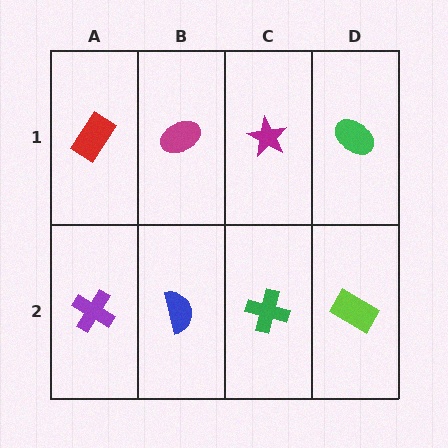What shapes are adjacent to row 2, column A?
A red rectangle (row 1, column A), a blue semicircle (row 2, column B).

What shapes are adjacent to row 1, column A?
A purple cross (row 2, column A), a magenta ellipse (row 1, column B).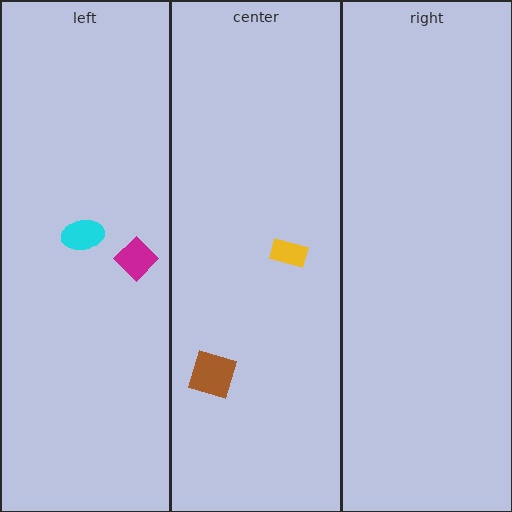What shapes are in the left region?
The cyan ellipse, the magenta diamond.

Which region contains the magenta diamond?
The left region.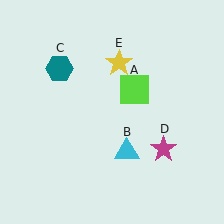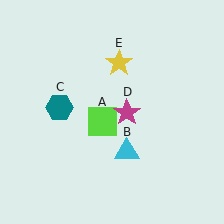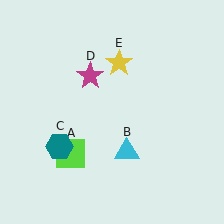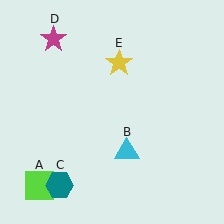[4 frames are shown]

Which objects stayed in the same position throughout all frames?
Cyan triangle (object B) and yellow star (object E) remained stationary.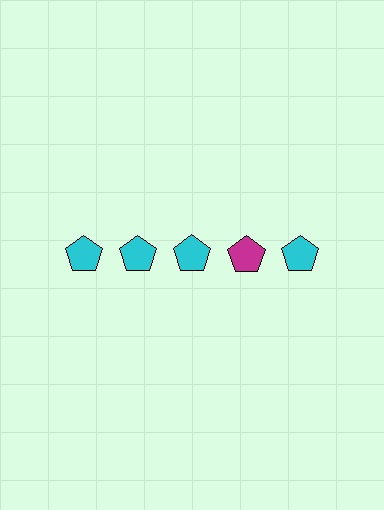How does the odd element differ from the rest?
It has a different color: magenta instead of cyan.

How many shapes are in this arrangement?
There are 5 shapes arranged in a grid pattern.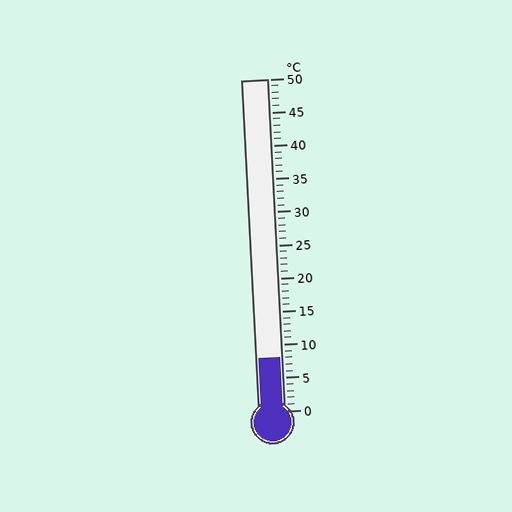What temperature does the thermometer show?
The thermometer shows approximately 8°C.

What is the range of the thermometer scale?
The thermometer scale ranges from 0°C to 50°C.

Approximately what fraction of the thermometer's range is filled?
The thermometer is filled to approximately 15% of its range.